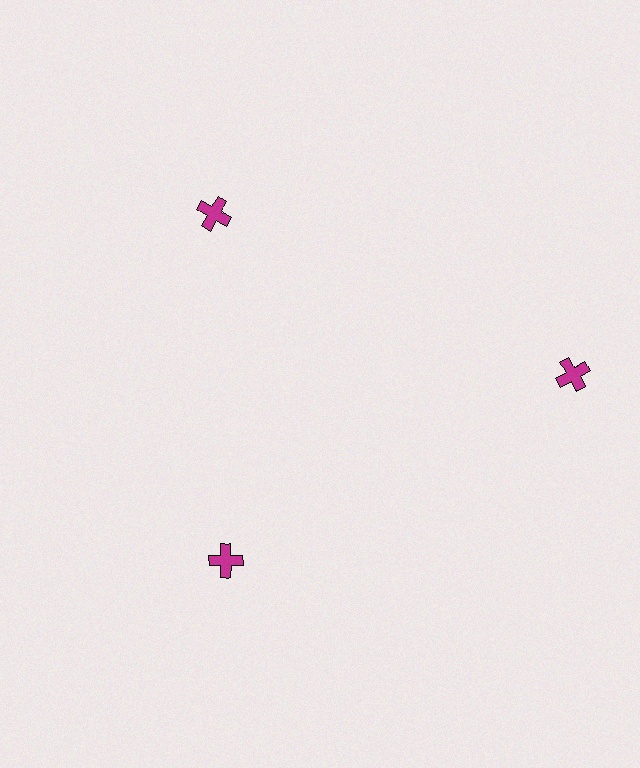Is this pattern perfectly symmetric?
No. The 3 magenta crosses are arranged in a ring, but one element near the 3 o'clock position is pushed outward from the center, breaking the 3-fold rotational symmetry.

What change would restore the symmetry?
The symmetry would be restored by moving it inward, back onto the ring so that all 3 crosses sit at equal angles and equal distance from the center.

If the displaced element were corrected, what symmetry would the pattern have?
It would have 3-fold rotational symmetry — the pattern would map onto itself every 120 degrees.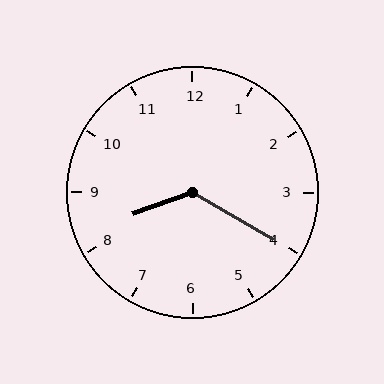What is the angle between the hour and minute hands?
Approximately 130 degrees.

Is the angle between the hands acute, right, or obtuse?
It is obtuse.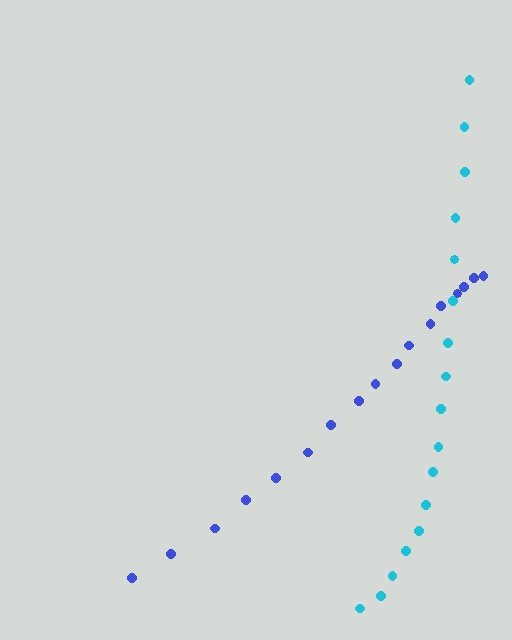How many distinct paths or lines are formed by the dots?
There are 2 distinct paths.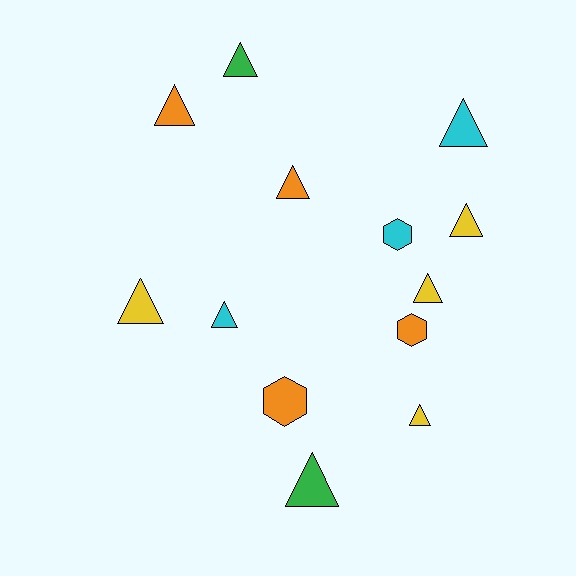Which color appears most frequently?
Orange, with 4 objects.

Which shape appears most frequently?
Triangle, with 10 objects.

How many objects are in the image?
There are 13 objects.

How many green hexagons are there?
There are no green hexagons.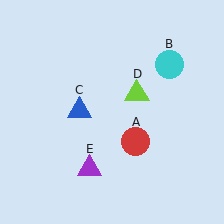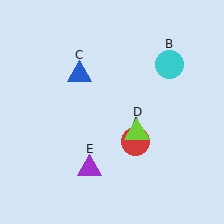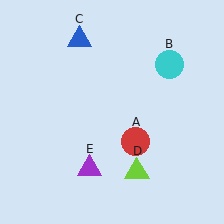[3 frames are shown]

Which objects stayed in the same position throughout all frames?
Red circle (object A) and cyan circle (object B) and purple triangle (object E) remained stationary.